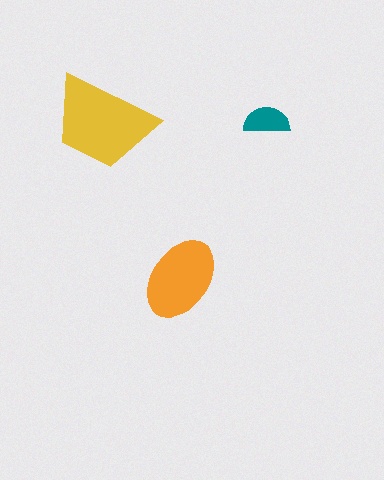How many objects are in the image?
There are 3 objects in the image.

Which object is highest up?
The teal semicircle is topmost.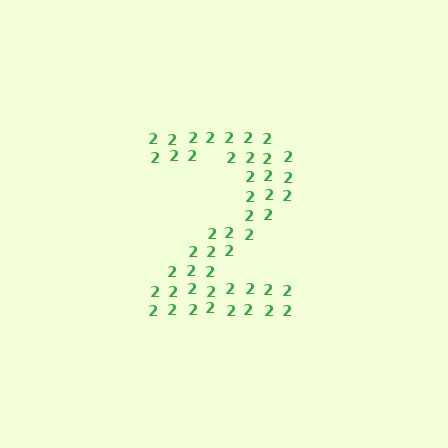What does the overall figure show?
The overall figure shows the digit 2.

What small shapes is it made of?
It is made of small digit 2's.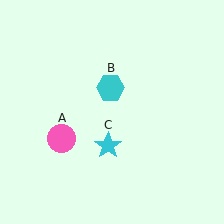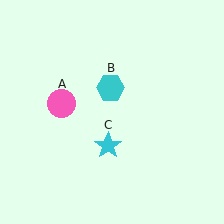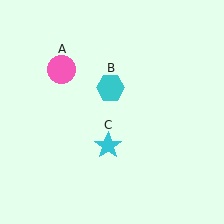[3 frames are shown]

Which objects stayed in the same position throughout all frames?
Cyan hexagon (object B) and cyan star (object C) remained stationary.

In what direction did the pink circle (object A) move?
The pink circle (object A) moved up.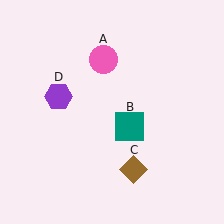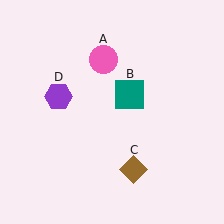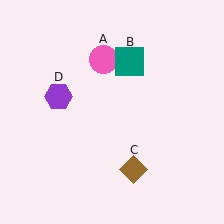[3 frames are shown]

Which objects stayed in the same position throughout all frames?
Pink circle (object A) and brown diamond (object C) and purple hexagon (object D) remained stationary.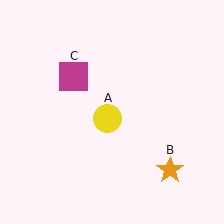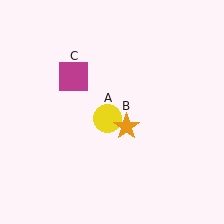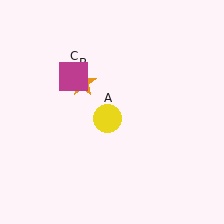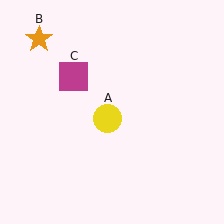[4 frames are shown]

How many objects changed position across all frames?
1 object changed position: orange star (object B).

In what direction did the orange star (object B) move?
The orange star (object B) moved up and to the left.